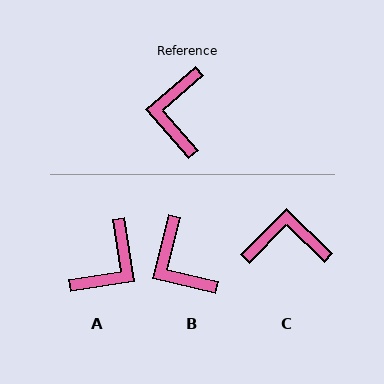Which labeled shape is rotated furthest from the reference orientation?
A, about 148 degrees away.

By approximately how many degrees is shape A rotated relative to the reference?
Approximately 148 degrees counter-clockwise.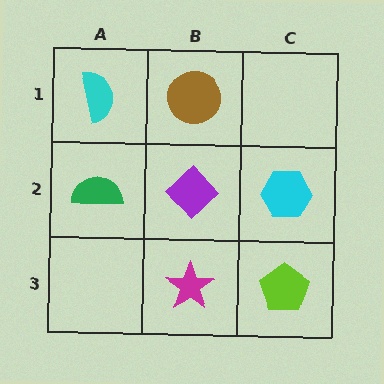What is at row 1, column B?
A brown circle.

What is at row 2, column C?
A cyan hexagon.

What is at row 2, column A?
A green semicircle.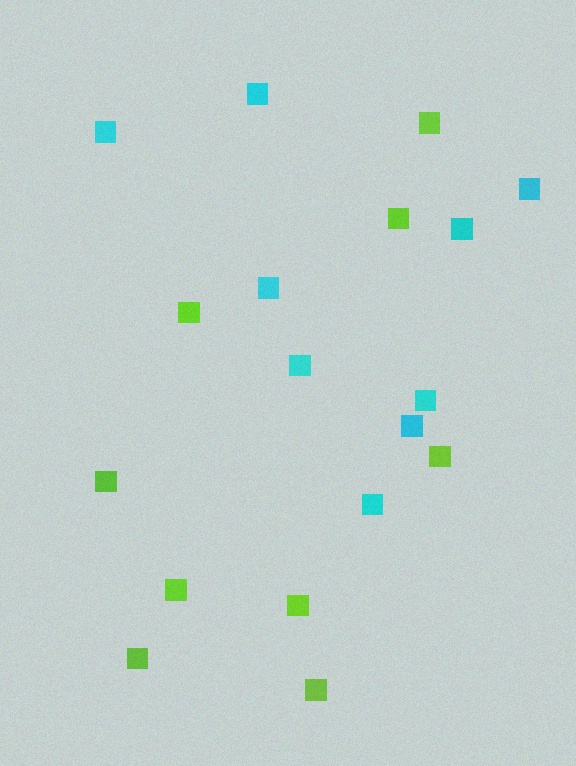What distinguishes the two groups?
There are 2 groups: one group of lime squares (9) and one group of cyan squares (9).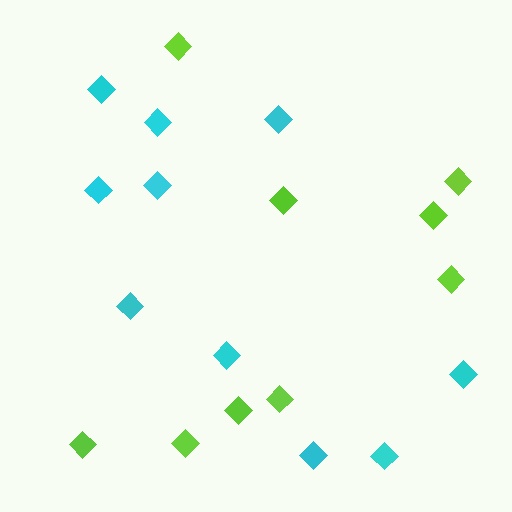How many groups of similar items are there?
There are 2 groups: one group of cyan diamonds (10) and one group of lime diamonds (9).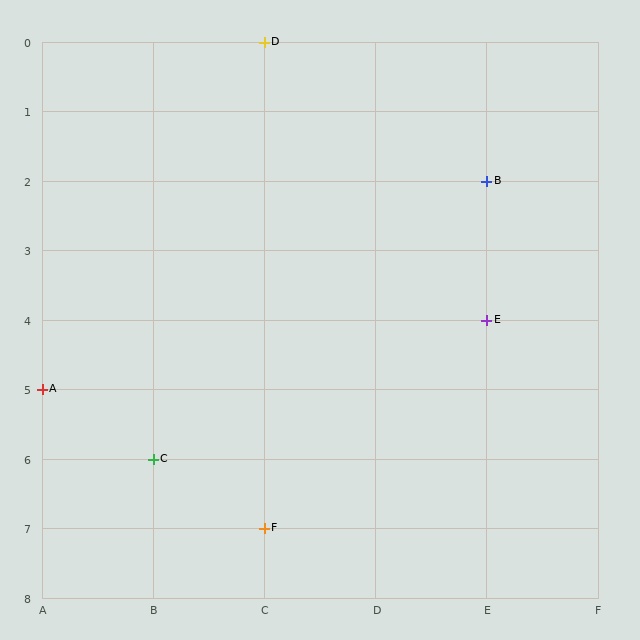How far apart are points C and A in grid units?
Points C and A are 1 column and 1 row apart (about 1.4 grid units diagonally).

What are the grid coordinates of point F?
Point F is at grid coordinates (C, 7).